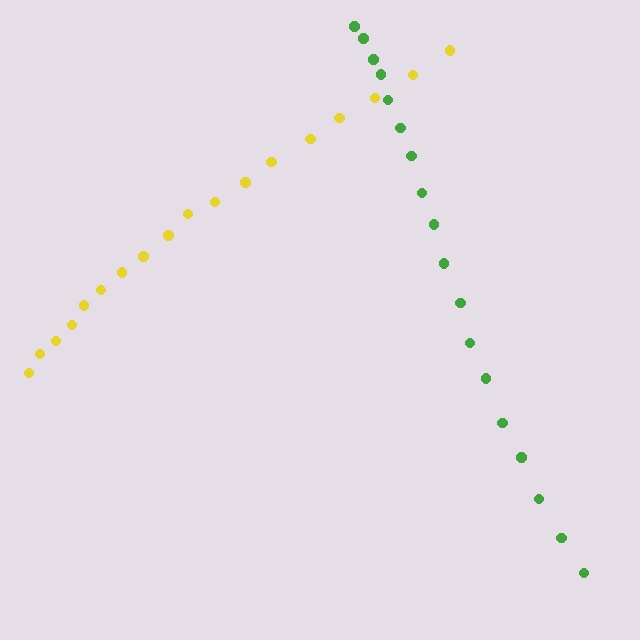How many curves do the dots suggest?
There are 2 distinct paths.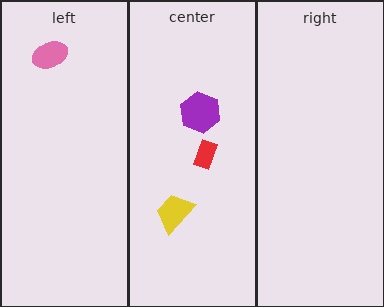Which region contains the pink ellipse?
The left region.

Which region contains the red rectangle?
The center region.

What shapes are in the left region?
The pink ellipse.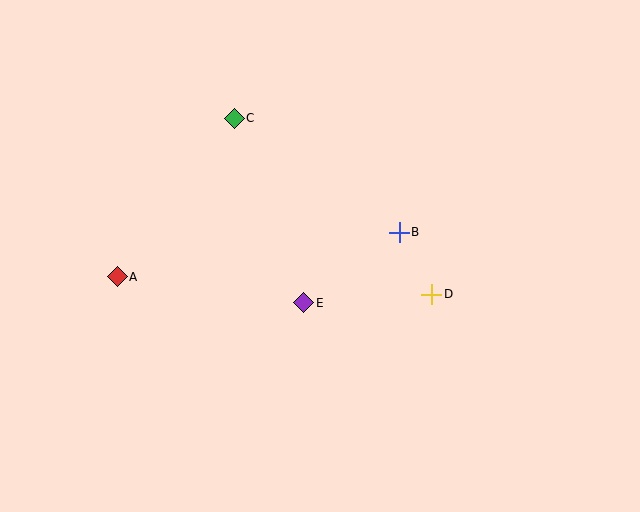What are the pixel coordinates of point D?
Point D is at (432, 294).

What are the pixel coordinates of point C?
Point C is at (234, 118).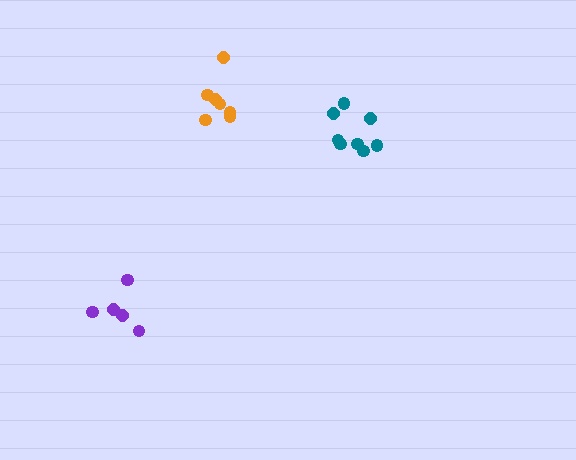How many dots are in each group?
Group 1: 5 dots, Group 2: 7 dots, Group 3: 8 dots (20 total).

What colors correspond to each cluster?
The clusters are colored: purple, orange, teal.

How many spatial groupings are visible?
There are 3 spatial groupings.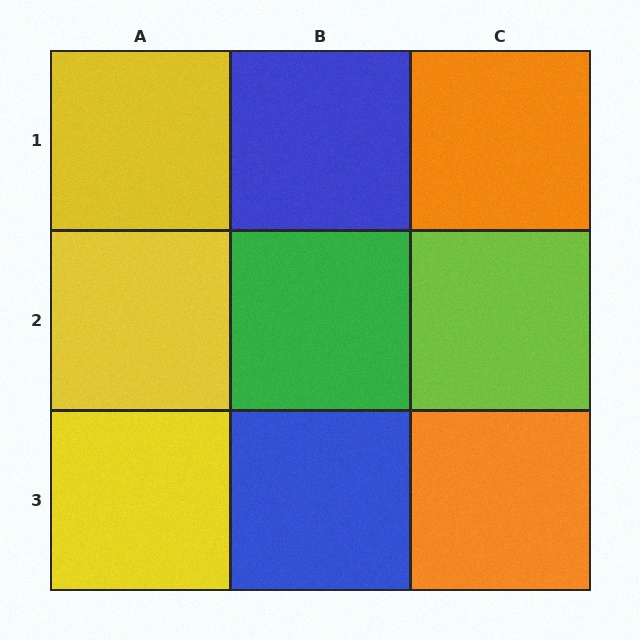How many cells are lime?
1 cell is lime.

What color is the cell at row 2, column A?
Yellow.